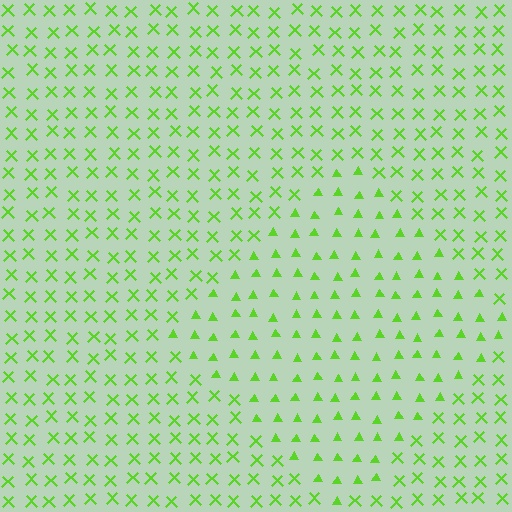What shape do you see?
I see a diamond.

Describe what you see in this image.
The image is filled with small lime elements arranged in a uniform grid. A diamond-shaped region contains triangles, while the surrounding area contains X marks. The boundary is defined purely by the change in element shape.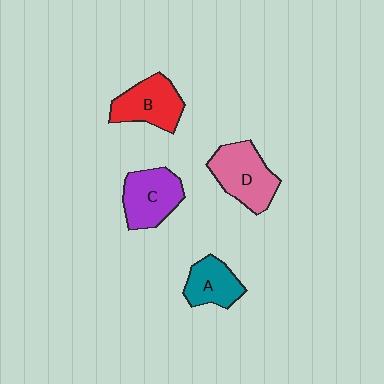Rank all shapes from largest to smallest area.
From largest to smallest: D (pink), C (purple), B (red), A (teal).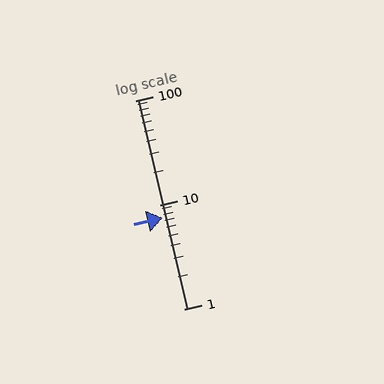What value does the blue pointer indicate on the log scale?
The pointer indicates approximately 7.5.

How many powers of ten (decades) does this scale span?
The scale spans 2 decades, from 1 to 100.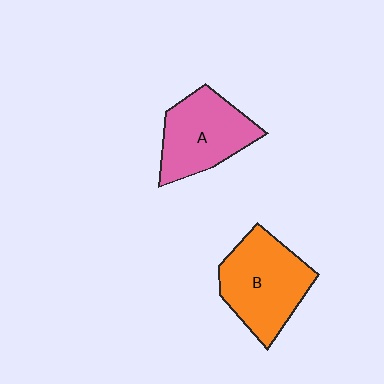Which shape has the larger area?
Shape B (orange).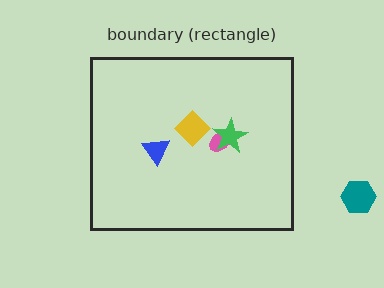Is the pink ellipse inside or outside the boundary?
Inside.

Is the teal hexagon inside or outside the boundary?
Outside.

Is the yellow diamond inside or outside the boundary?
Inside.